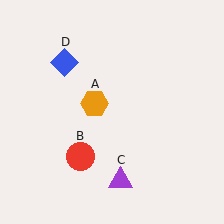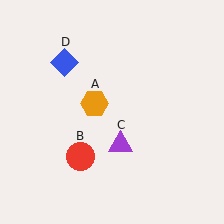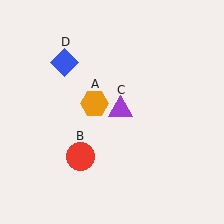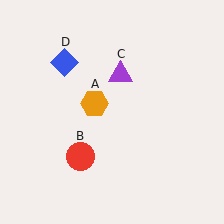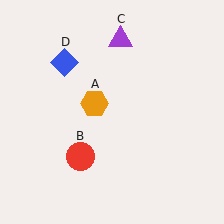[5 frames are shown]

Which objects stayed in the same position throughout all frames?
Orange hexagon (object A) and red circle (object B) and blue diamond (object D) remained stationary.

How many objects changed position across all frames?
1 object changed position: purple triangle (object C).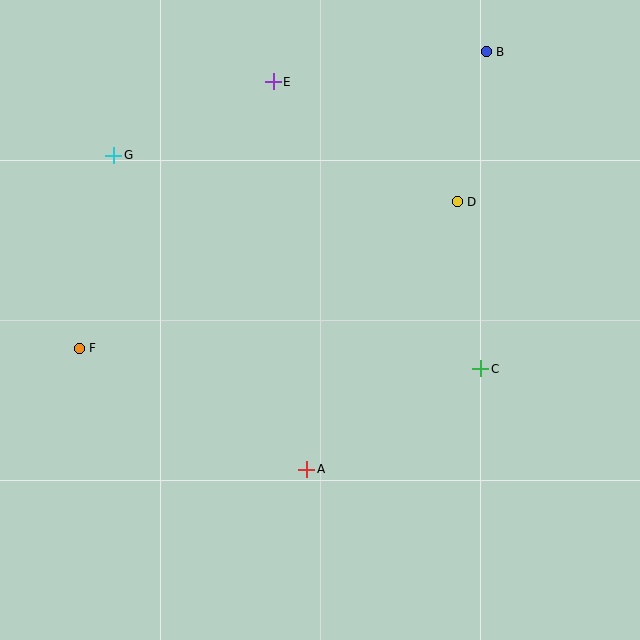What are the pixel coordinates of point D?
Point D is at (457, 202).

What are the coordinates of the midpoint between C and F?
The midpoint between C and F is at (280, 359).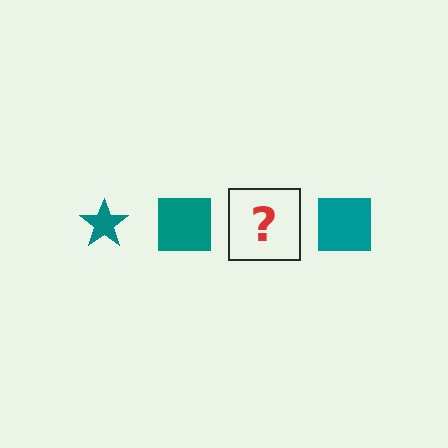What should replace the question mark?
The question mark should be replaced with a teal star.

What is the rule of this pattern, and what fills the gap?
The rule is that the pattern cycles through star, square shapes in teal. The gap should be filled with a teal star.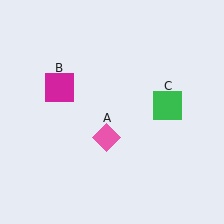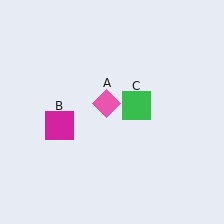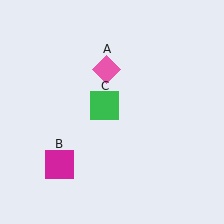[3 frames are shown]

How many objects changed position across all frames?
3 objects changed position: pink diamond (object A), magenta square (object B), green square (object C).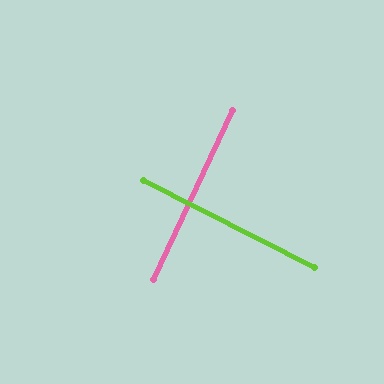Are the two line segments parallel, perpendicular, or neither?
Perpendicular — they meet at approximately 88°.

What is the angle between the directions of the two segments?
Approximately 88 degrees.